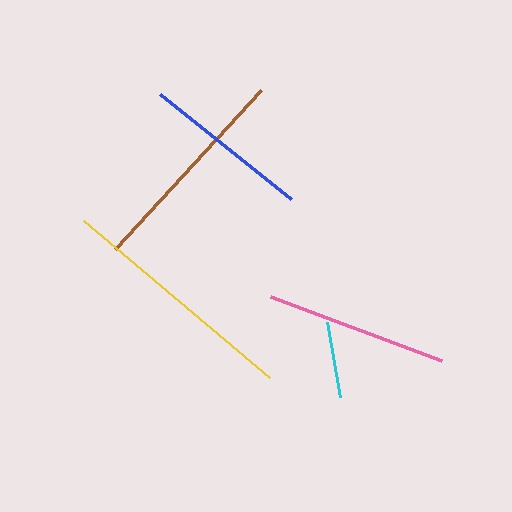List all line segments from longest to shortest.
From longest to shortest: yellow, brown, pink, blue, cyan.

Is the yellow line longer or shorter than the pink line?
The yellow line is longer than the pink line.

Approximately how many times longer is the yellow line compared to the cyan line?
The yellow line is approximately 3.2 times the length of the cyan line.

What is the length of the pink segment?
The pink segment is approximately 183 pixels long.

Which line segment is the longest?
The yellow line is the longest at approximately 243 pixels.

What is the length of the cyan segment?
The cyan segment is approximately 76 pixels long.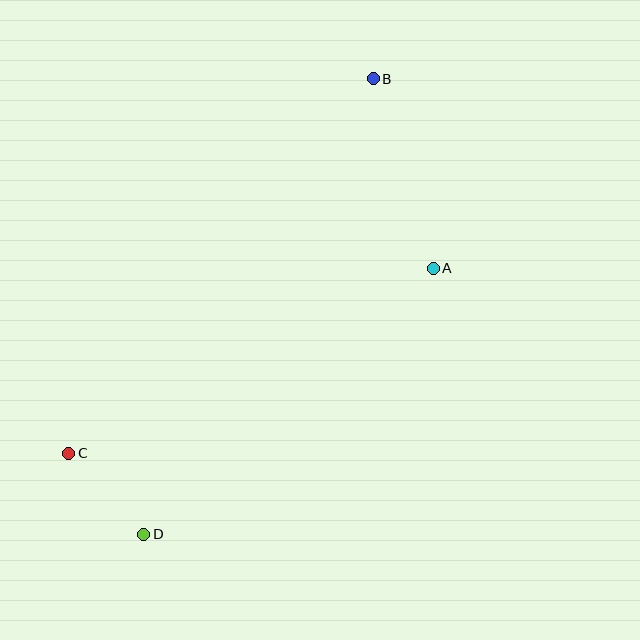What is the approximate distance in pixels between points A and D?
The distance between A and D is approximately 393 pixels.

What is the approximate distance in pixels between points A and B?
The distance between A and B is approximately 199 pixels.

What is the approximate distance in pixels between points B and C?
The distance between B and C is approximately 483 pixels.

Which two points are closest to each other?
Points C and D are closest to each other.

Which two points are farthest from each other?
Points B and D are farthest from each other.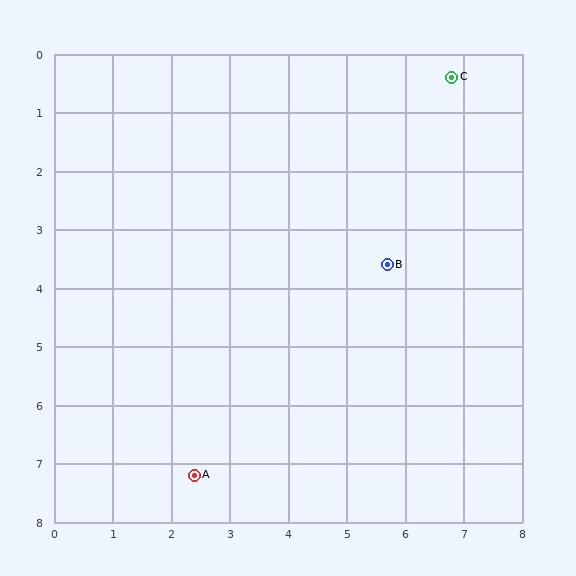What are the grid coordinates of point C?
Point C is at approximately (6.8, 0.4).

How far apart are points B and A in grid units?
Points B and A are about 4.9 grid units apart.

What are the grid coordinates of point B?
Point B is at approximately (5.7, 3.6).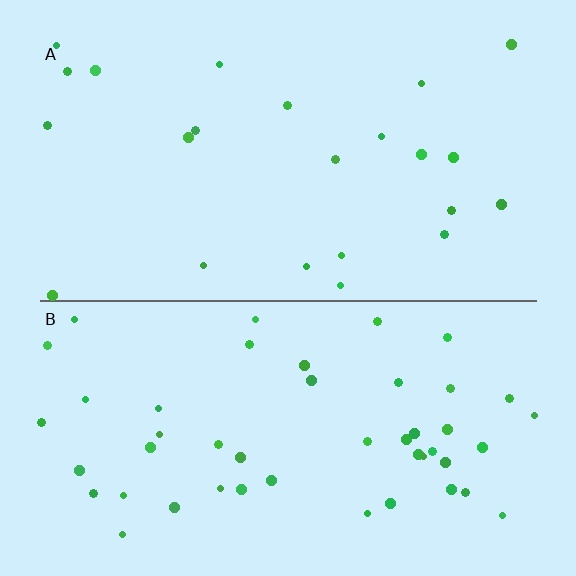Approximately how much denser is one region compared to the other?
Approximately 2.1× — region B over region A.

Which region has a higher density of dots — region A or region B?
B (the bottom).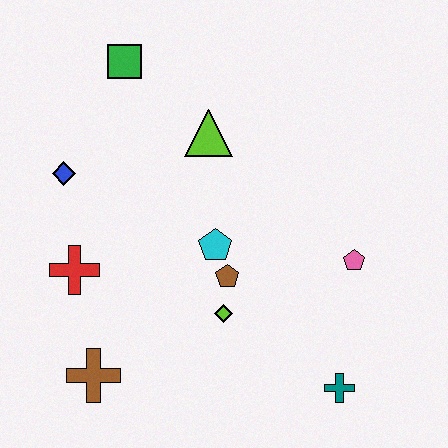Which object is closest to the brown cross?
The red cross is closest to the brown cross.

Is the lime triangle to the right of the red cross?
Yes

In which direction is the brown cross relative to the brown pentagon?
The brown cross is to the left of the brown pentagon.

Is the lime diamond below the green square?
Yes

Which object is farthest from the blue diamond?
The teal cross is farthest from the blue diamond.